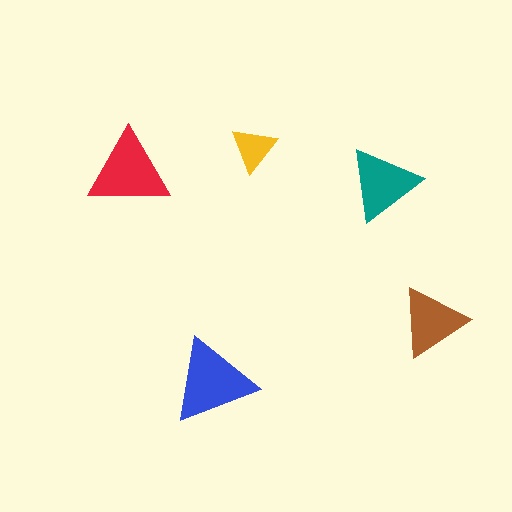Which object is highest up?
The yellow triangle is topmost.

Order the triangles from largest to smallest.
the blue one, the red one, the teal one, the brown one, the yellow one.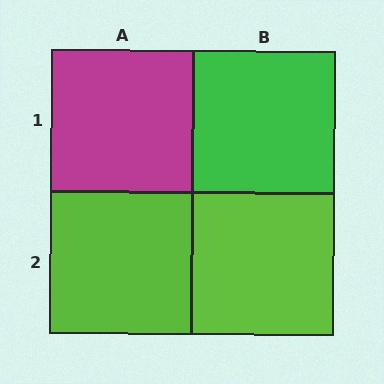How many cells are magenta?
1 cell is magenta.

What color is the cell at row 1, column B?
Green.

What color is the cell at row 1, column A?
Magenta.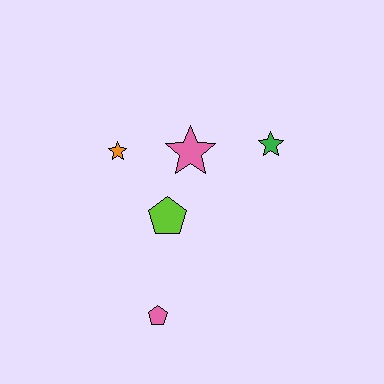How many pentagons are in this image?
There are 2 pentagons.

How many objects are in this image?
There are 5 objects.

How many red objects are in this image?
There are no red objects.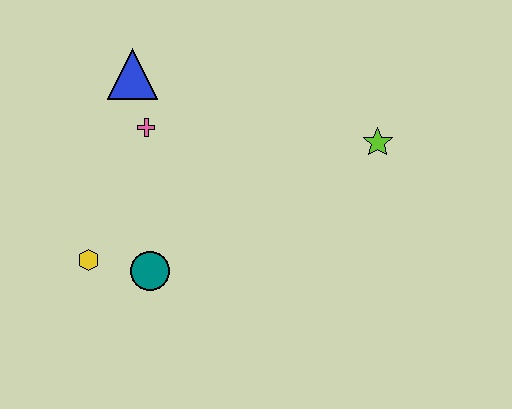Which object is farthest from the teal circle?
The lime star is farthest from the teal circle.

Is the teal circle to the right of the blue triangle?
Yes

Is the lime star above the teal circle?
Yes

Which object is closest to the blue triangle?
The pink cross is closest to the blue triangle.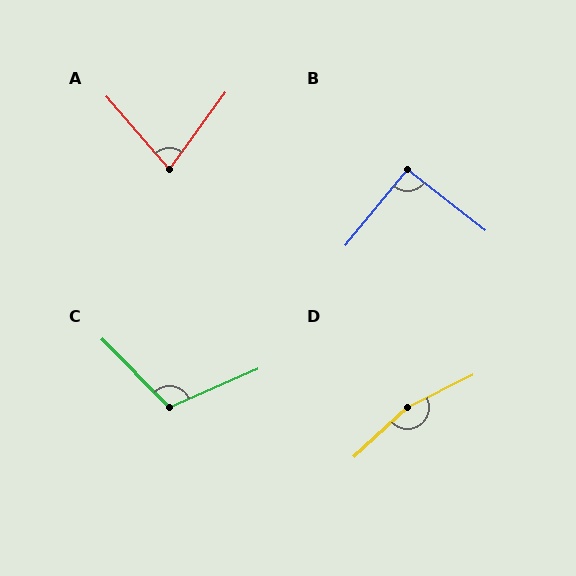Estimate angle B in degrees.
Approximately 91 degrees.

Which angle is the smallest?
A, at approximately 77 degrees.